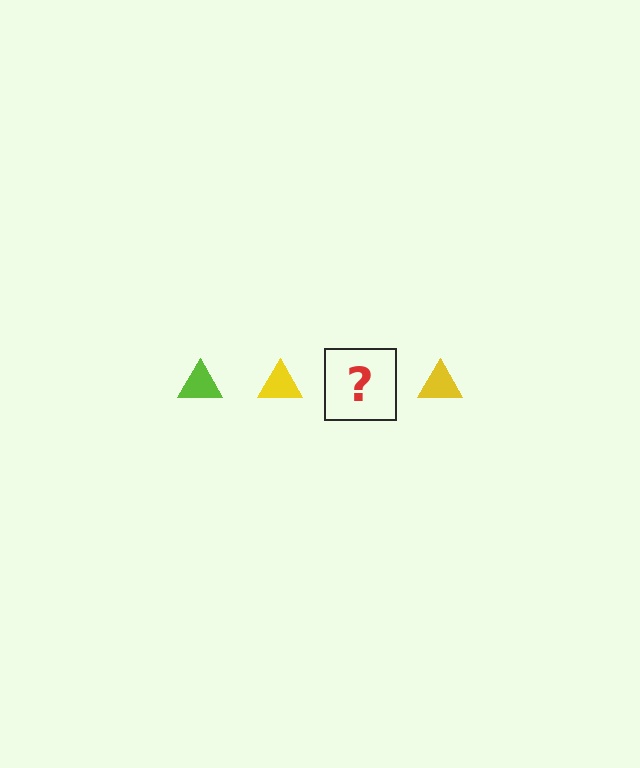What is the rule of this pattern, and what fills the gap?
The rule is that the pattern cycles through lime, yellow triangles. The gap should be filled with a lime triangle.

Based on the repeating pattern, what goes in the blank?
The blank should be a lime triangle.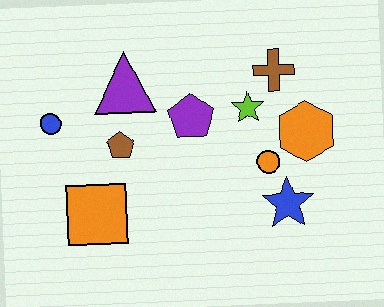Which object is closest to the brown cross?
The lime star is closest to the brown cross.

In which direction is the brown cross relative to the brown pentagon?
The brown cross is to the right of the brown pentagon.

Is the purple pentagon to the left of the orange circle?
Yes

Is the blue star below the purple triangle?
Yes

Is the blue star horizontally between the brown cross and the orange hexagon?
Yes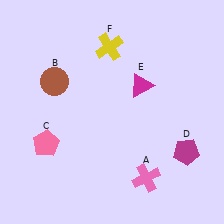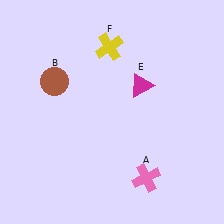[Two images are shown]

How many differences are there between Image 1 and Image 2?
There are 2 differences between the two images.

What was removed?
The magenta pentagon (D), the pink pentagon (C) were removed in Image 2.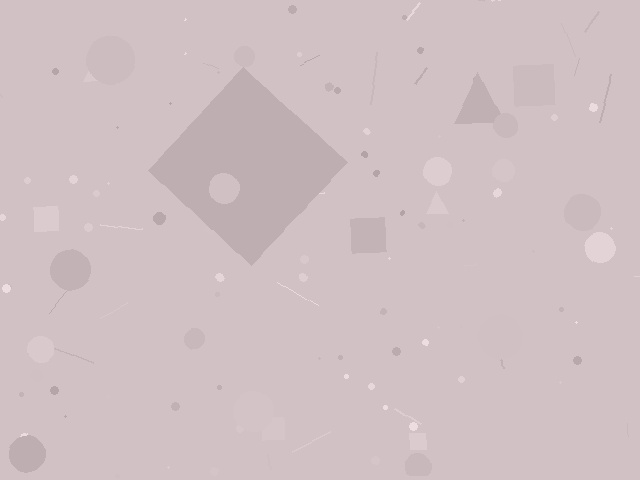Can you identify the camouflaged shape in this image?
The camouflaged shape is a diamond.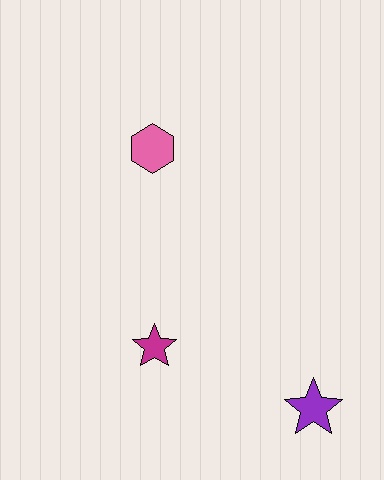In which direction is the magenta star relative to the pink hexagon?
The magenta star is below the pink hexagon.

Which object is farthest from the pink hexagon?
The purple star is farthest from the pink hexagon.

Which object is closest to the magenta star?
The purple star is closest to the magenta star.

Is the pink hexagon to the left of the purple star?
Yes